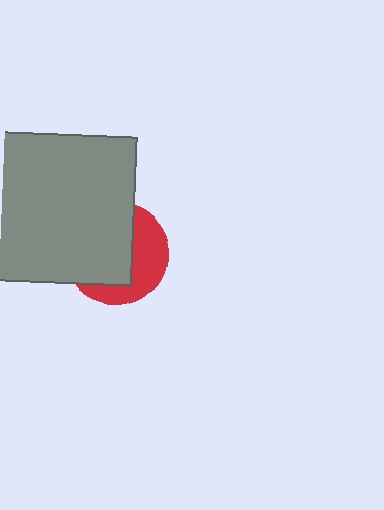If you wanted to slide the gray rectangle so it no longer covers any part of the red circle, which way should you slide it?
Slide it left — that is the most direct way to separate the two shapes.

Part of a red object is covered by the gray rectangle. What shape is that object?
It is a circle.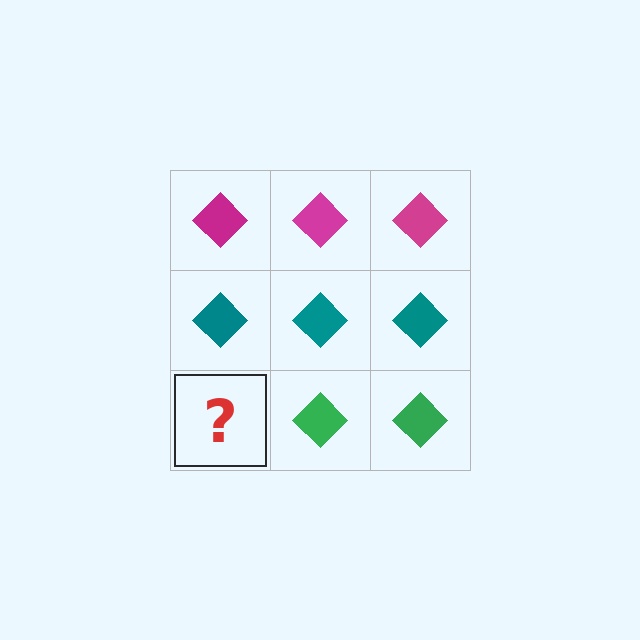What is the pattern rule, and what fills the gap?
The rule is that each row has a consistent color. The gap should be filled with a green diamond.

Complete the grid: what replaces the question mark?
The question mark should be replaced with a green diamond.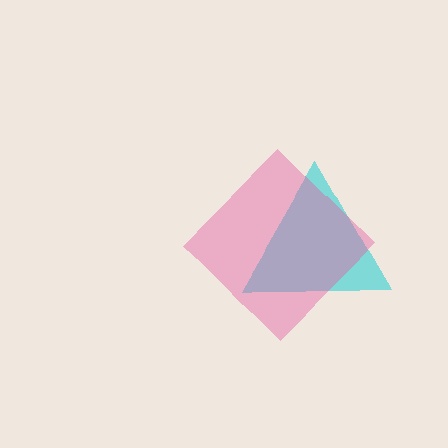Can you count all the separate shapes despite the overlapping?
Yes, there are 2 separate shapes.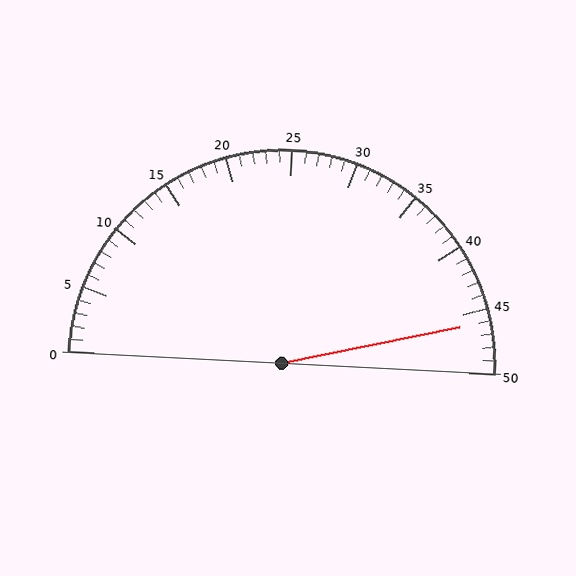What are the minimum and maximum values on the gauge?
The gauge ranges from 0 to 50.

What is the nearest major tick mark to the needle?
The nearest major tick mark is 45.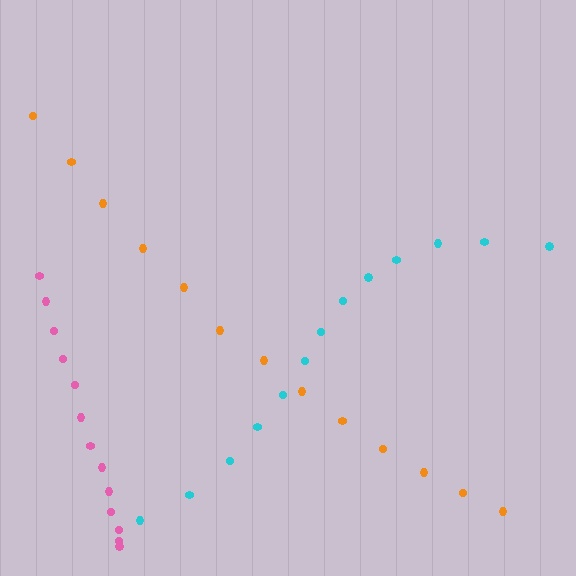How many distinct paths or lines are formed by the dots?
There are 3 distinct paths.